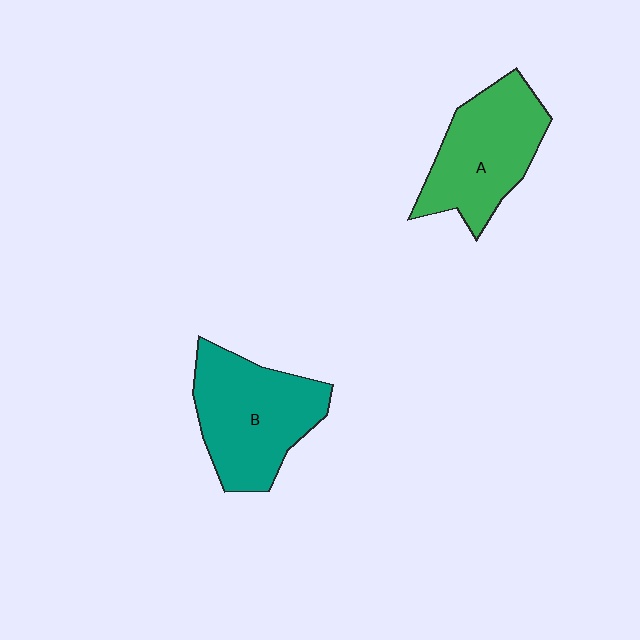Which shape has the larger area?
Shape B (teal).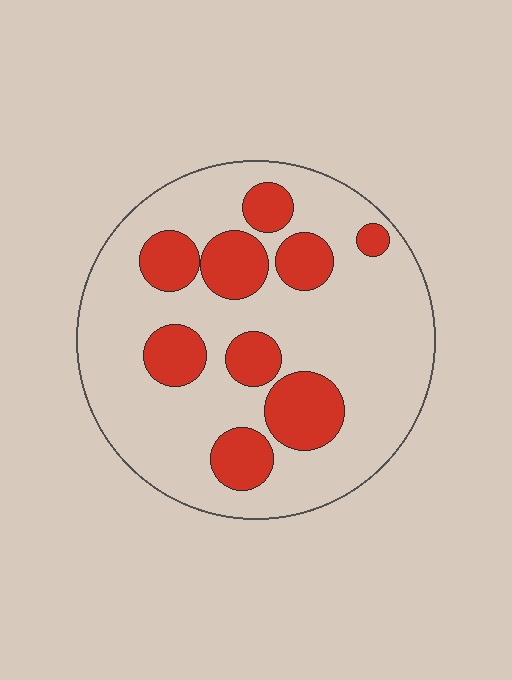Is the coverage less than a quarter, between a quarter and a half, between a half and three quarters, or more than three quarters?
Between a quarter and a half.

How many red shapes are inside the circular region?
9.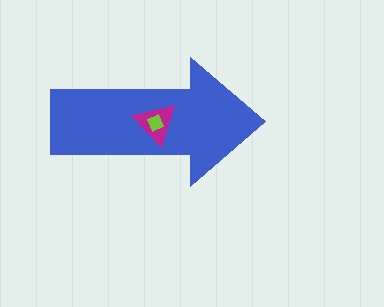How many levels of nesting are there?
3.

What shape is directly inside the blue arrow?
The magenta triangle.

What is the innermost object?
The lime square.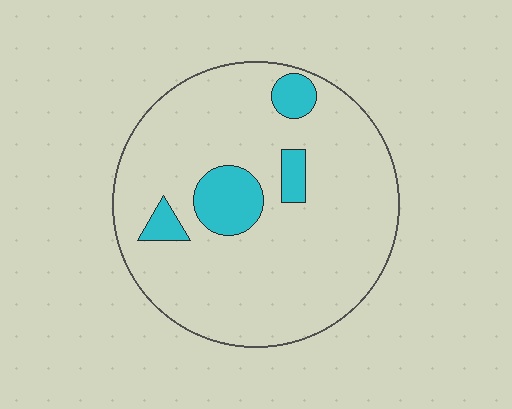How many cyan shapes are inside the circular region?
4.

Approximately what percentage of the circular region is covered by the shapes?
Approximately 15%.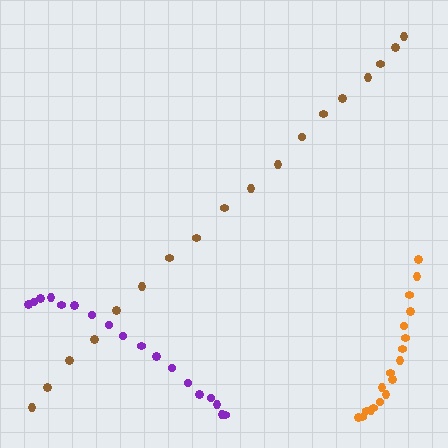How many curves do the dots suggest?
There are 3 distinct paths.